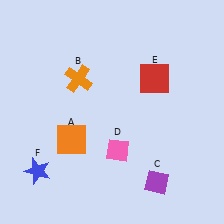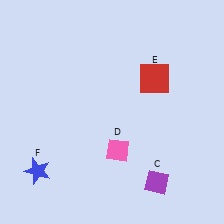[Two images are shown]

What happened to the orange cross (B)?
The orange cross (B) was removed in Image 2. It was in the top-left area of Image 1.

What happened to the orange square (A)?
The orange square (A) was removed in Image 2. It was in the bottom-left area of Image 1.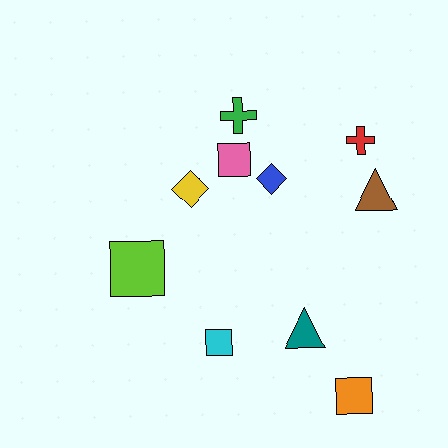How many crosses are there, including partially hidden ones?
There are 2 crosses.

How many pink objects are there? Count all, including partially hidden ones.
There is 1 pink object.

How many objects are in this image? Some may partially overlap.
There are 10 objects.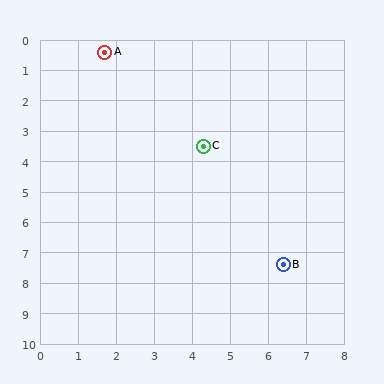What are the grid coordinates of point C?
Point C is at approximately (4.3, 3.5).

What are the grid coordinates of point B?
Point B is at approximately (6.4, 7.4).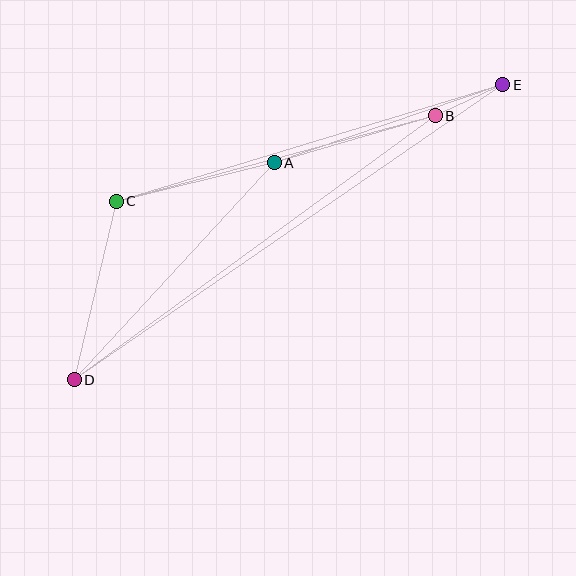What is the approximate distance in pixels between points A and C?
The distance between A and C is approximately 162 pixels.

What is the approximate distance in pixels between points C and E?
The distance between C and E is approximately 403 pixels.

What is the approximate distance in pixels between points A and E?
The distance between A and E is approximately 241 pixels.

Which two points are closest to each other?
Points B and E are closest to each other.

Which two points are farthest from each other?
Points D and E are farthest from each other.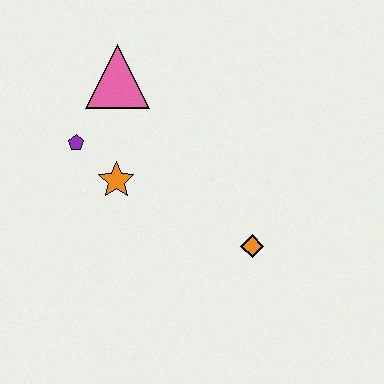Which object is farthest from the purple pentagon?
The orange diamond is farthest from the purple pentagon.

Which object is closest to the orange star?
The purple pentagon is closest to the orange star.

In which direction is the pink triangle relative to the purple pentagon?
The pink triangle is above the purple pentagon.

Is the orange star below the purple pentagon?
Yes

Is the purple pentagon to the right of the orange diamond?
No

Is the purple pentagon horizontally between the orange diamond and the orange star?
No